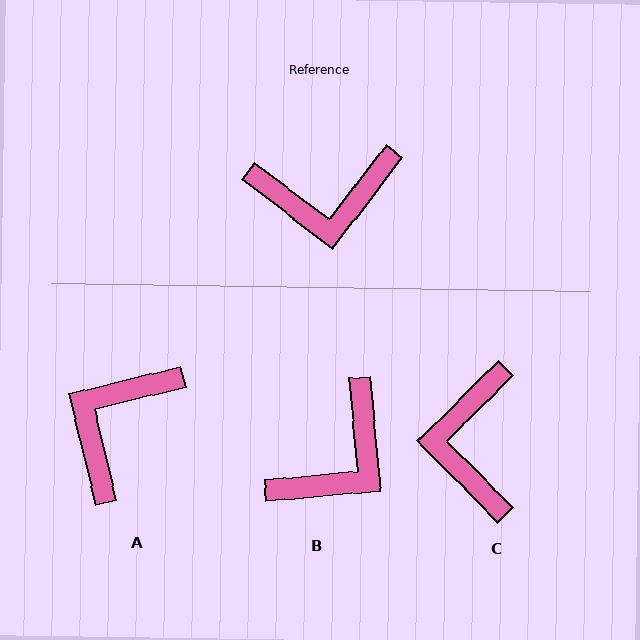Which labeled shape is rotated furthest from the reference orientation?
A, about 129 degrees away.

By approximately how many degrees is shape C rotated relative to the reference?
Approximately 98 degrees clockwise.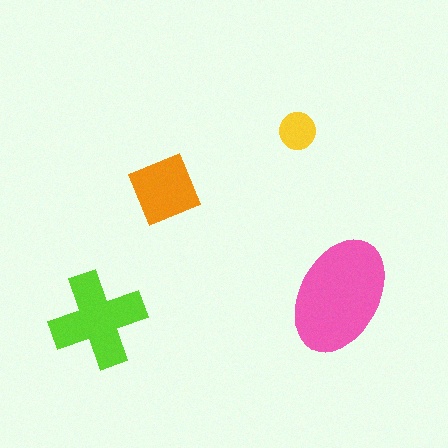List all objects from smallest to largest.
The yellow circle, the orange square, the lime cross, the pink ellipse.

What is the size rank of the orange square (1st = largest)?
3rd.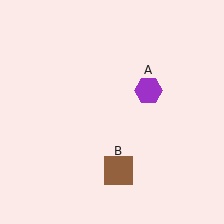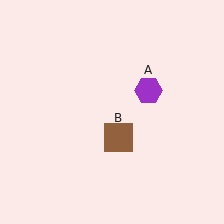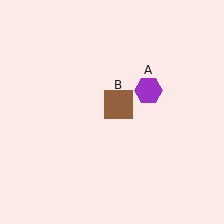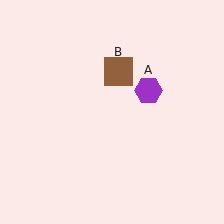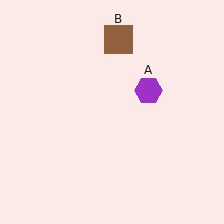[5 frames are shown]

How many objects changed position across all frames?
1 object changed position: brown square (object B).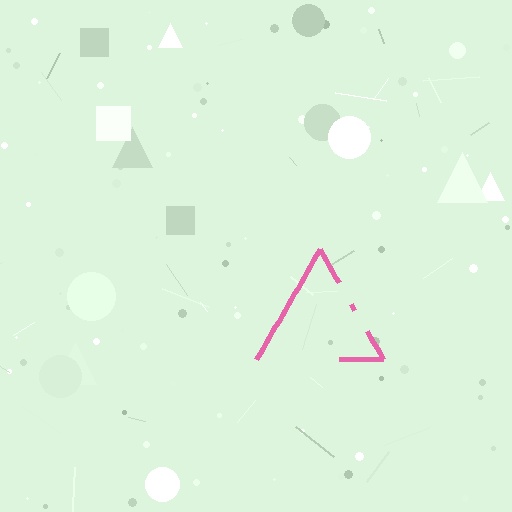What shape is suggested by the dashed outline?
The dashed outline suggests a triangle.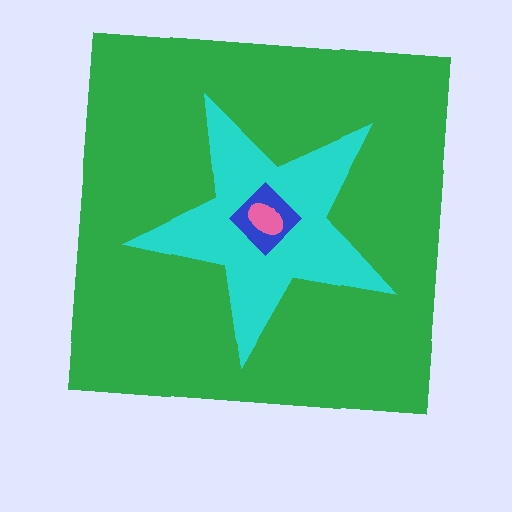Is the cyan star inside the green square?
Yes.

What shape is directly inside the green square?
The cyan star.